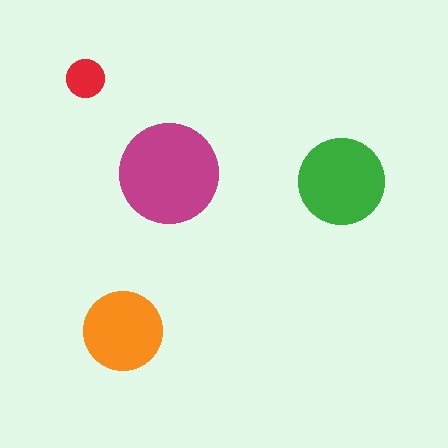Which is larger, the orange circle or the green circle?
The green one.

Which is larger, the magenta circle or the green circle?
The magenta one.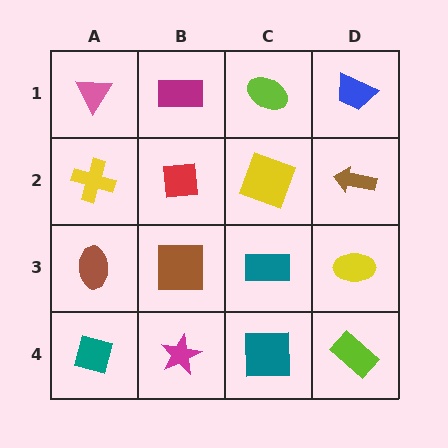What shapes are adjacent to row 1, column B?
A red square (row 2, column B), a pink triangle (row 1, column A), a lime ellipse (row 1, column C).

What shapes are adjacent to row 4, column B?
A brown square (row 3, column B), a teal square (row 4, column A), a teal square (row 4, column C).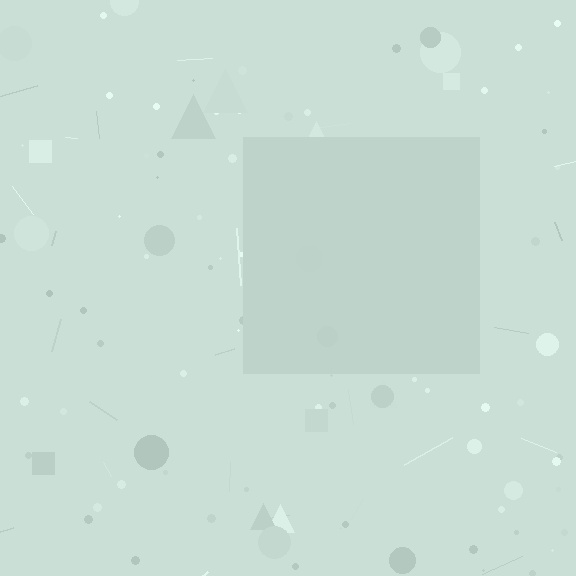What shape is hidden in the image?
A square is hidden in the image.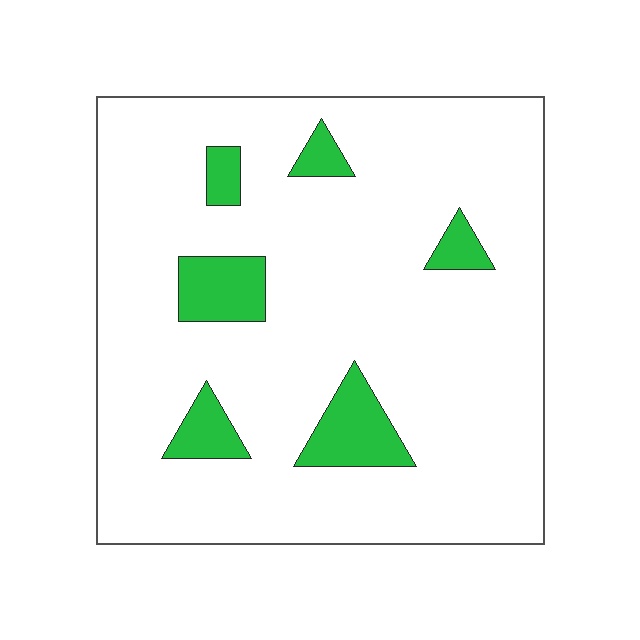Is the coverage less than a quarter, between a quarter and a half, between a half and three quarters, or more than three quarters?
Less than a quarter.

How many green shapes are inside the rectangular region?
6.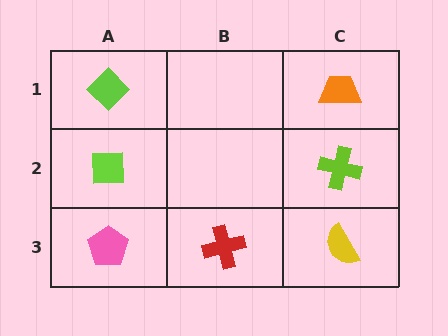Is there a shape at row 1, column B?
No, that cell is empty.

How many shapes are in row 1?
2 shapes.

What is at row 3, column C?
A yellow semicircle.